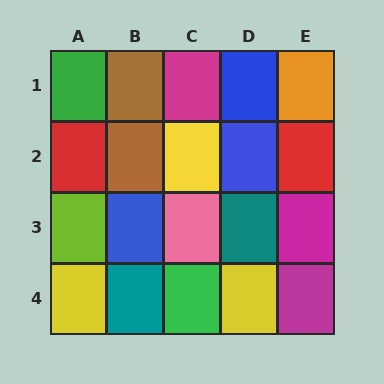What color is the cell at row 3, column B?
Blue.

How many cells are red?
2 cells are red.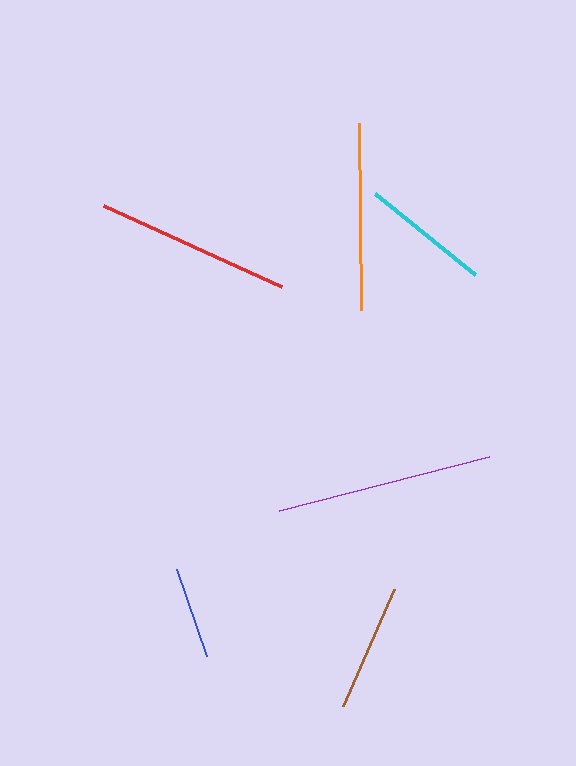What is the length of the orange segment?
The orange segment is approximately 187 pixels long.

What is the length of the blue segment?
The blue segment is approximately 92 pixels long.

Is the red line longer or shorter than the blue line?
The red line is longer than the blue line.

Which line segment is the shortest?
The blue line is the shortest at approximately 92 pixels.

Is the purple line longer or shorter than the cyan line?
The purple line is longer than the cyan line.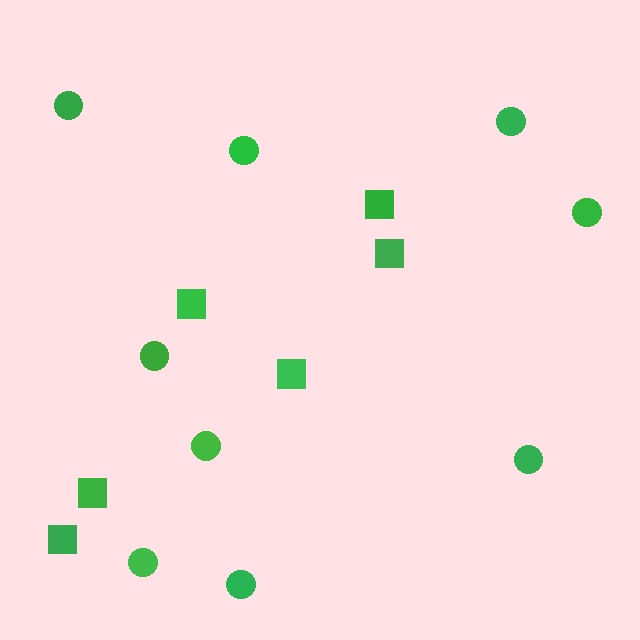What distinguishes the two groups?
There are 2 groups: one group of squares (6) and one group of circles (9).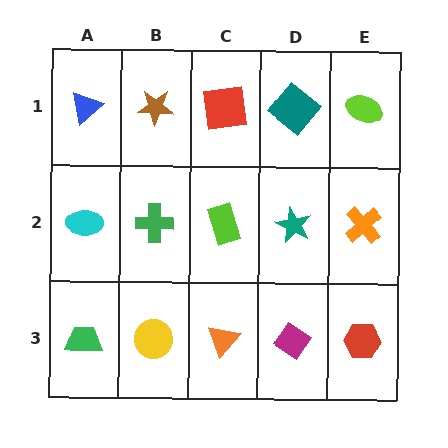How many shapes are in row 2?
5 shapes.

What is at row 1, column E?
A lime ellipse.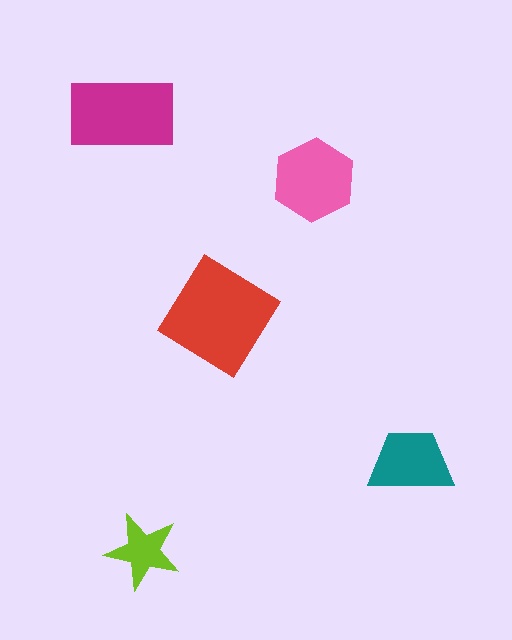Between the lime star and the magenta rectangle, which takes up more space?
The magenta rectangle.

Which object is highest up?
The magenta rectangle is topmost.